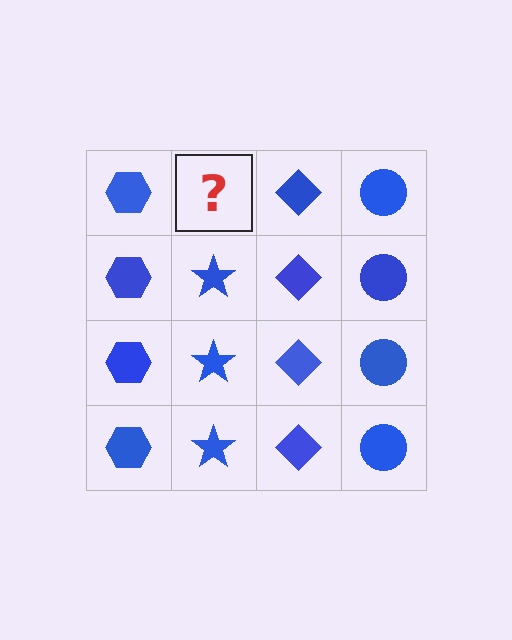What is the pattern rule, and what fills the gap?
The rule is that each column has a consistent shape. The gap should be filled with a blue star.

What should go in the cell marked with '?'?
The missing cell should contain a blue star.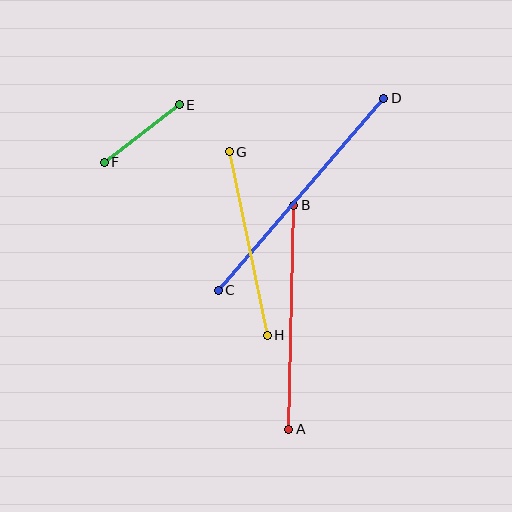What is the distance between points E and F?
The distance is approximately 94 pixels.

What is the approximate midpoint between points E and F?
The midpoint is at approximately (142, 134) pixels.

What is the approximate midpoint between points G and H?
The midpoint is at approximately (248, 244) pixels.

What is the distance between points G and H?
The distance is approximately 187 pixels.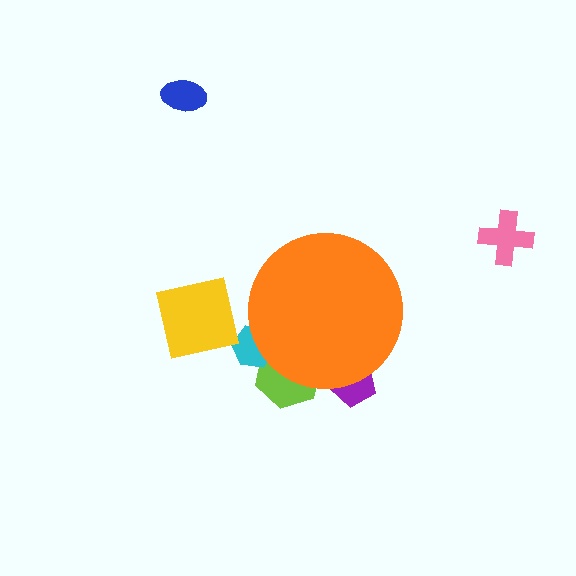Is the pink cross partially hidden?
No, the pink cross is fully visible.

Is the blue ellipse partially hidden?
No, the blue ellipse is fully visible.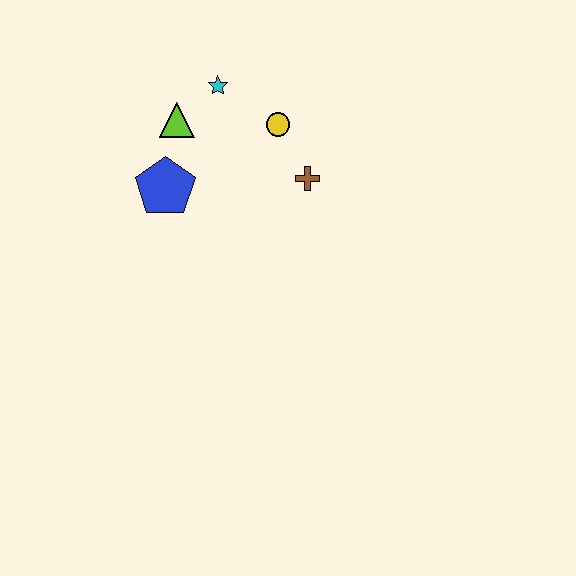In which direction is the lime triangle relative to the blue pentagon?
The lime triangle is above the blue pentagon.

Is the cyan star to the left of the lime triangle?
No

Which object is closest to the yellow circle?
The brown cross is closest to the yellow circle.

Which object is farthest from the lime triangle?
The brown cross is farthest from the lime triangle.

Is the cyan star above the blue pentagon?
Yes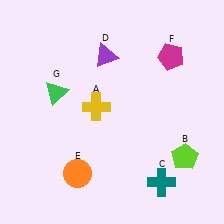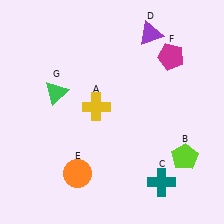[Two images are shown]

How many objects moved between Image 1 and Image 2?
1 object moved between the two images.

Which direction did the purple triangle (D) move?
The purple triangle (D) moved right.